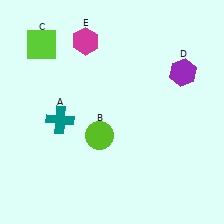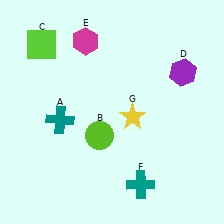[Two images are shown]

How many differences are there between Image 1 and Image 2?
There are 2 differences between the two images.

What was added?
A teal cross (F), a yellow star (G) were added in Image 2.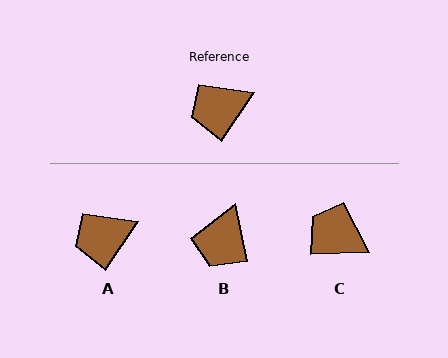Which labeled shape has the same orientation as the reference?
A.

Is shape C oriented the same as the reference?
No, it is off by about 54 degrees.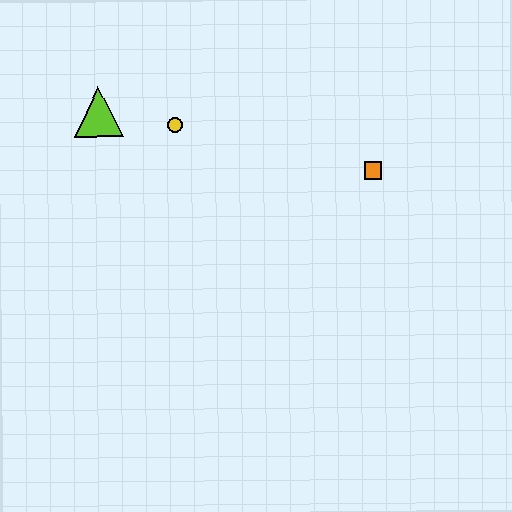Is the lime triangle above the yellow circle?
Yes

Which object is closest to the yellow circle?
The lime triangle is closest to the yellow circle.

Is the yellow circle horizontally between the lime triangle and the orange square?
Yes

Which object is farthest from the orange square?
The lime triangle is farthest from the orange square.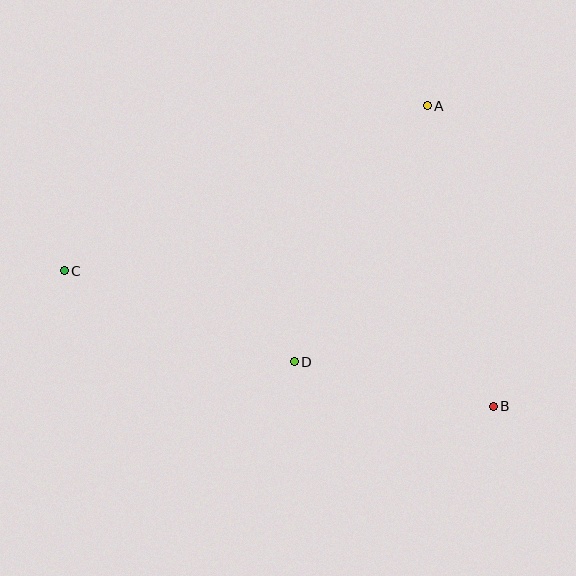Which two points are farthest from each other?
Points B and C are farthest from each other.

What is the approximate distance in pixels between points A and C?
The distance between A and C is approximately 399 pixels.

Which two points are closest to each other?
Points B and D are closest to each other.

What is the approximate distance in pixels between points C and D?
The distance between C and D is approximately 247 pixels.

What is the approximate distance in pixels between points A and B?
The distance between A and B is approximately 308 pixels.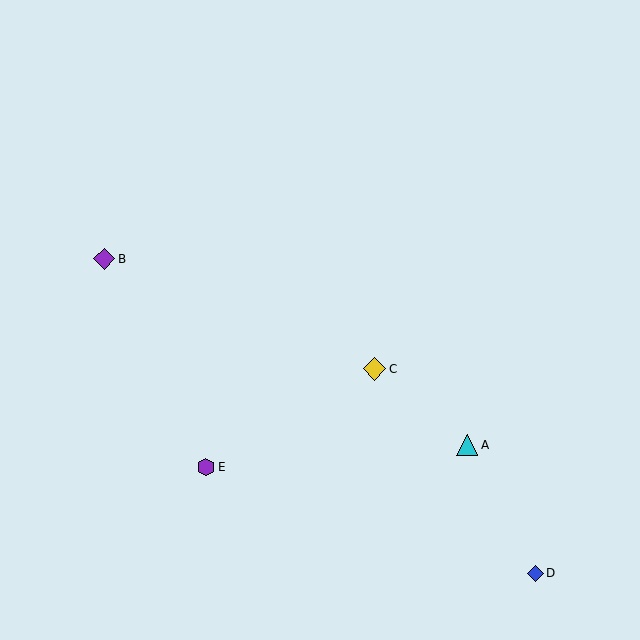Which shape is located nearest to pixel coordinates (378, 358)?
The yellow diamond (labeled C) at (374, 369) is nearest to that location.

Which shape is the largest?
The yellow diamond (labeled C) is the largest.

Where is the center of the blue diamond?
The center of the blue diamond is at (535, 573).